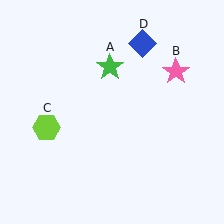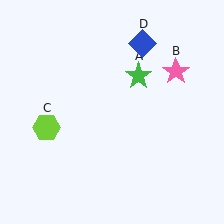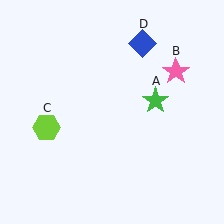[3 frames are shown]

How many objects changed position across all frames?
1 object changed position: green star (object A).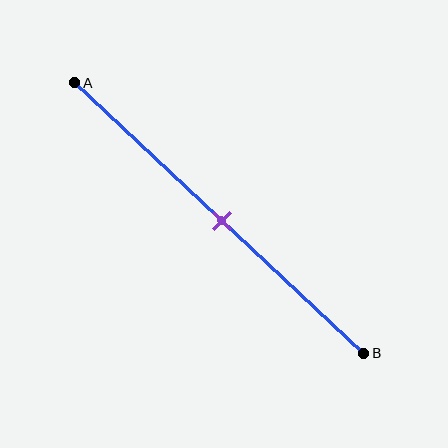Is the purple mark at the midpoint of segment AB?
Yes, the mark is approximately at the midpoint.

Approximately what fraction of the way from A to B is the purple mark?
The purple mark is approximately 50% of the way from A to B.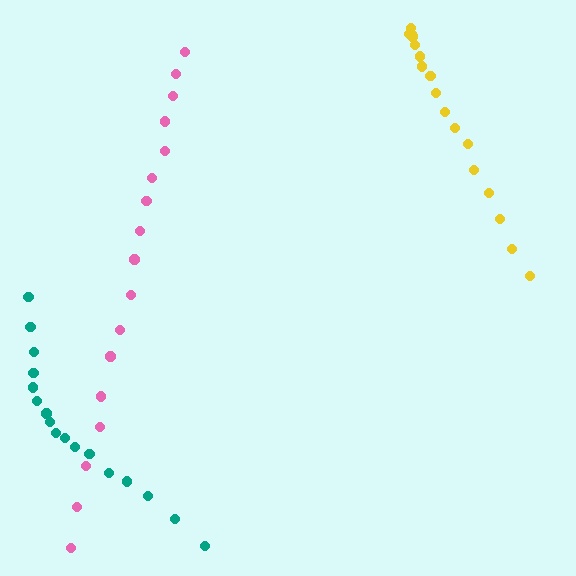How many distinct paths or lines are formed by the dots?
There are 3 distinct paths.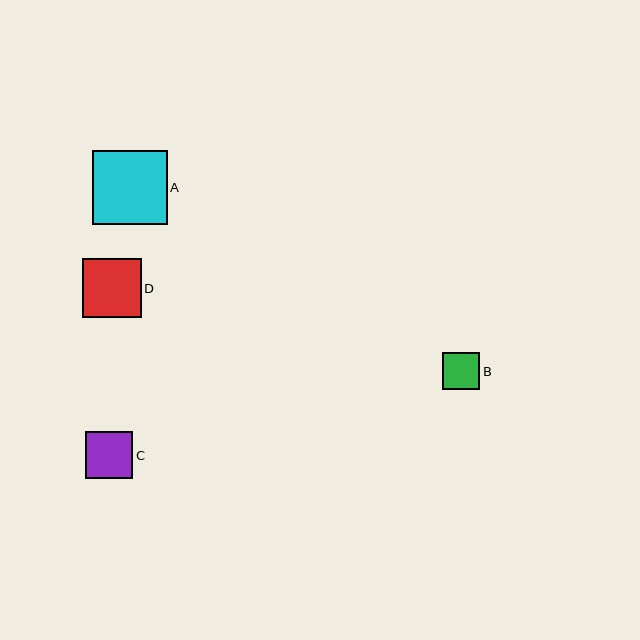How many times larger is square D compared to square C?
Square D is approximately 1.2 times the size of square C.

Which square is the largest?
Square A is the largest with a size of approximately 74 pixels.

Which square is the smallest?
Square B is the smallest with a size of approximately 38 pixels.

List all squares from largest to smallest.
From largest to smallest: A, D, C, B.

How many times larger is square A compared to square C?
Square A is approximately 1.6 times the size of square C.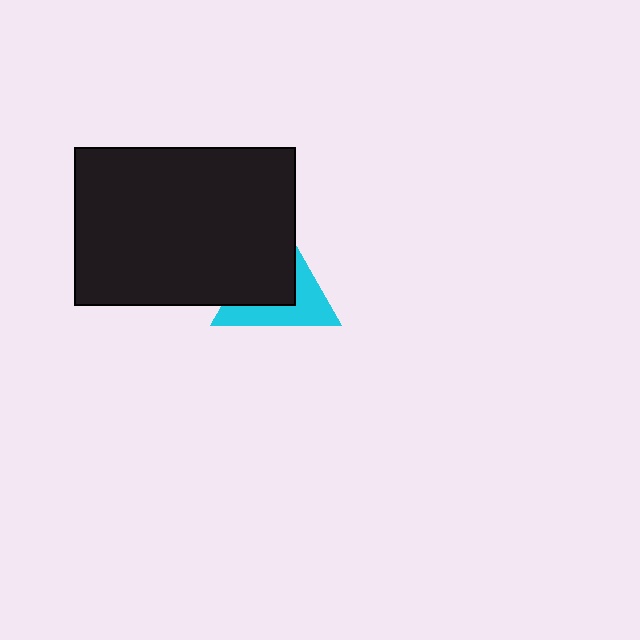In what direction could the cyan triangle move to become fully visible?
The cyan triangle could move toward the lower-right. That would shift it out from behind the black rectangle entirely.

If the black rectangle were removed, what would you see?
You would see the complete cyan triangle.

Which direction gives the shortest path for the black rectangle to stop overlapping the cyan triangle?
Moving toward the upper-left gives the shortest separation.